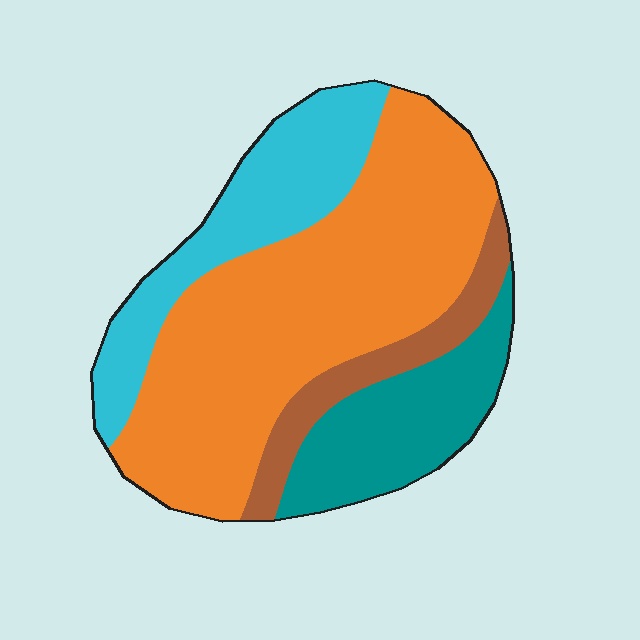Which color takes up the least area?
Brown, at roughly 10%.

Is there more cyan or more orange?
Orange.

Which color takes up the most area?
Orange, at roughly 50%.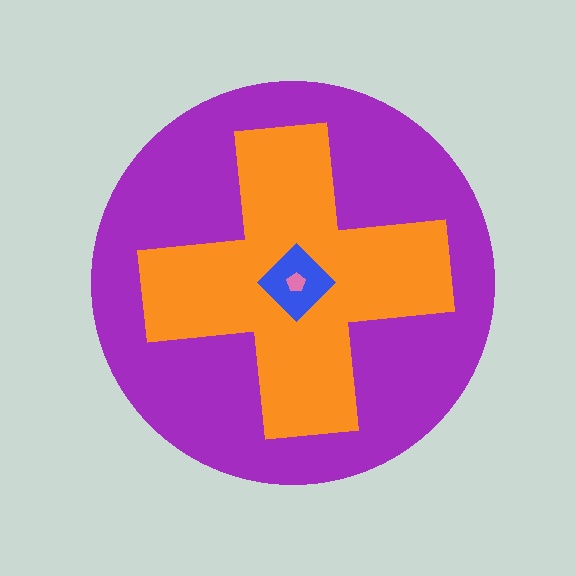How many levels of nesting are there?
4.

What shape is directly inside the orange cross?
The blue diamond.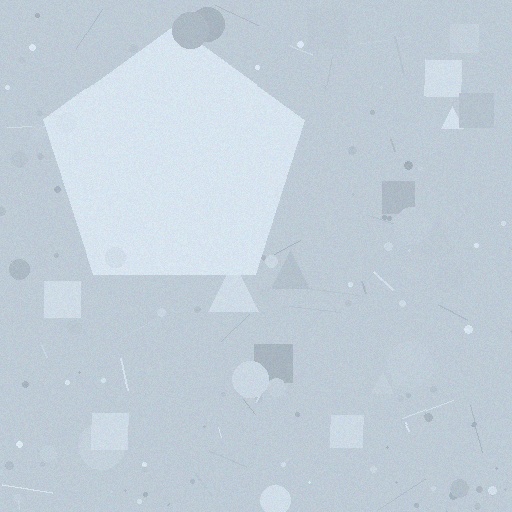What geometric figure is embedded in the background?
A pentagon is embedded in the background.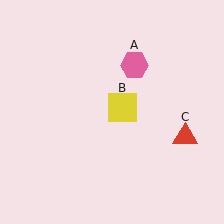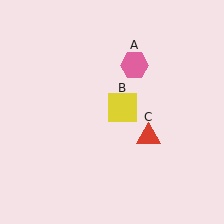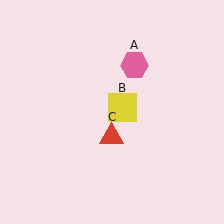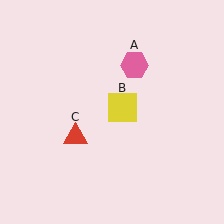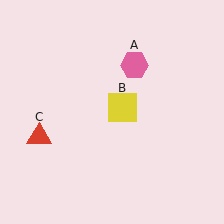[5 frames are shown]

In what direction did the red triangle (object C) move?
The red triangle (object C) moved left.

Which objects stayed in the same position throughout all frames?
Pink hexagon (object A) and yellow square (object B) remained stationary.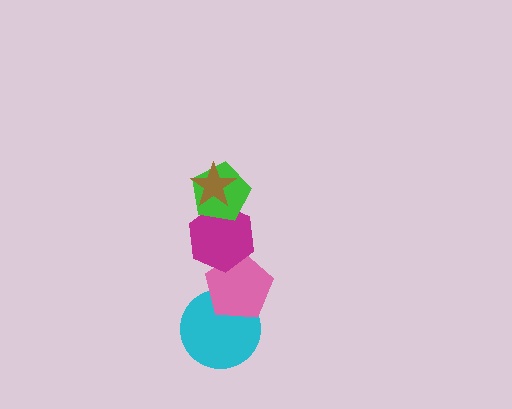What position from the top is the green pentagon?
The green pentagon is 2nd from the top.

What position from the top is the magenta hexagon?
The magenta hexagon is 3rd from the top.